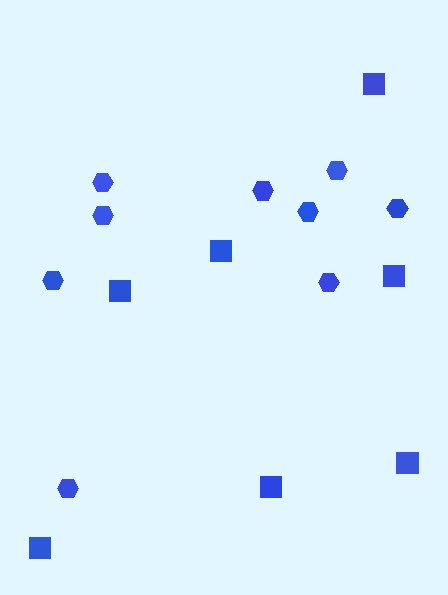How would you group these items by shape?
There are 2 groups: one group of hexagons (9) and one group of squares (7).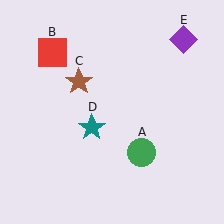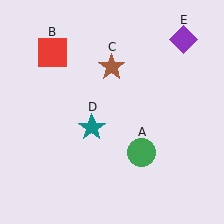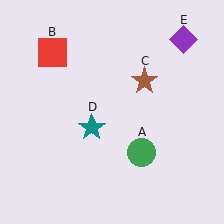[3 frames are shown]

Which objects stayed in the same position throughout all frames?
Green circle (object A) and red square (object B) and teal star (object D) and purple diamond (object E) remained stationary.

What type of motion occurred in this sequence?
The brown star (object C) rotated clockwise around the center of the scene.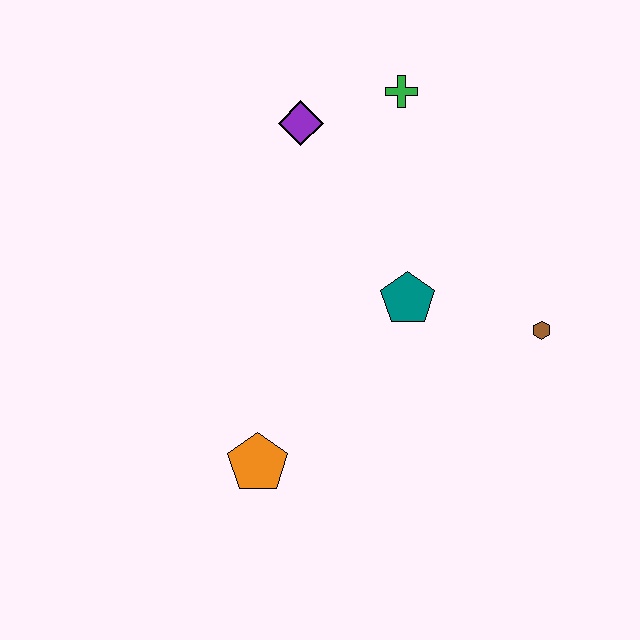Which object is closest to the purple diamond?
The green cross is closest to the purple diamond.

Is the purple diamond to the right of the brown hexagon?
No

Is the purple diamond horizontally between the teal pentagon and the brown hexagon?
No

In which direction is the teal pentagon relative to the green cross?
The teal pentagon is below the green cross.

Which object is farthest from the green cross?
The orange pentagon is farthest from the green cross.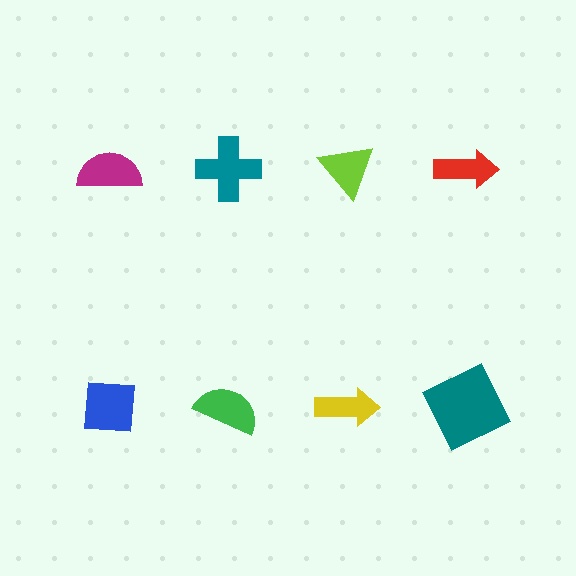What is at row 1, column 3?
A lime triangle.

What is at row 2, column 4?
A teal square.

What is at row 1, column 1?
A magenta semicircle.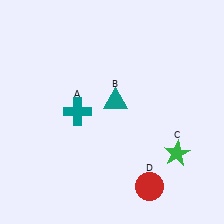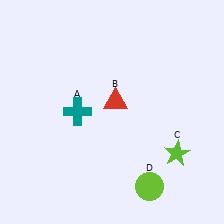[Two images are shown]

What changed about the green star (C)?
In Image 1, C is green. In Image 2, it changed to lime.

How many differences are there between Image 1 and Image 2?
There are 3 differences between the two images.